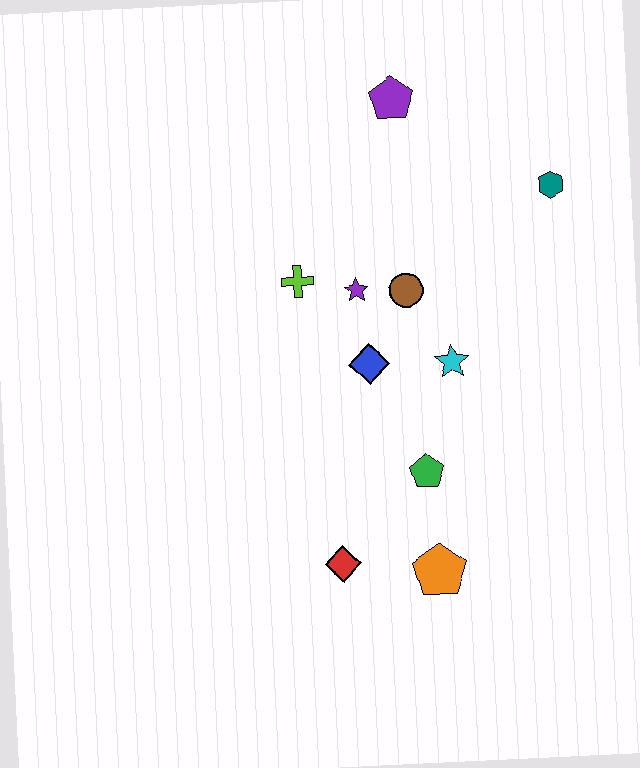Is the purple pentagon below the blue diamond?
No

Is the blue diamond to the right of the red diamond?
Yes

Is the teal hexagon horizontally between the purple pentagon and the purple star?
No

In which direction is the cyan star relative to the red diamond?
The cyan star is above the red diamond.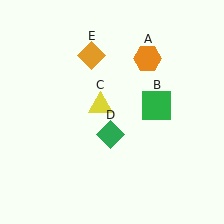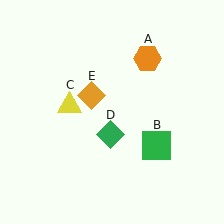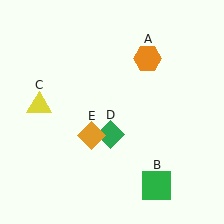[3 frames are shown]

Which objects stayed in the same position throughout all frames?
Orange hexagon (object A) and green diamond (object D) remained stationary.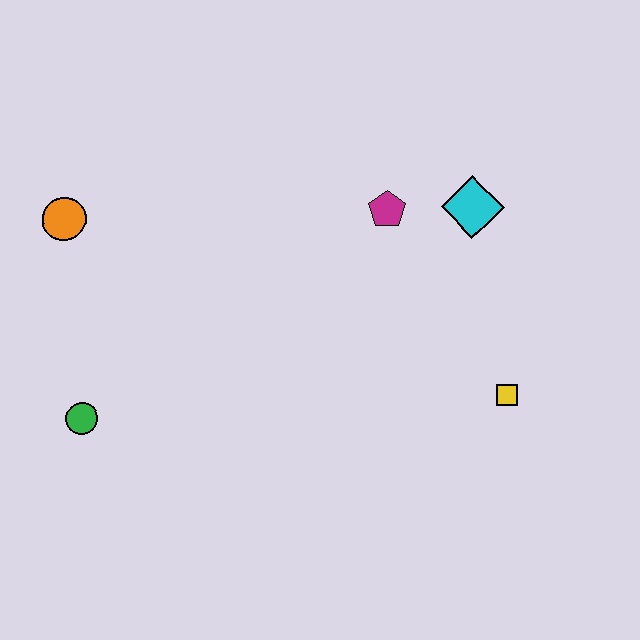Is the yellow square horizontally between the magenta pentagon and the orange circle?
No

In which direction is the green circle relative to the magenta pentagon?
The green circle is to the left of the magenta pentagon.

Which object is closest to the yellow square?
The cyan diamond is closest to the yellow square.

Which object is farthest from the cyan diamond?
The green circle is farthest from the cyan diamond.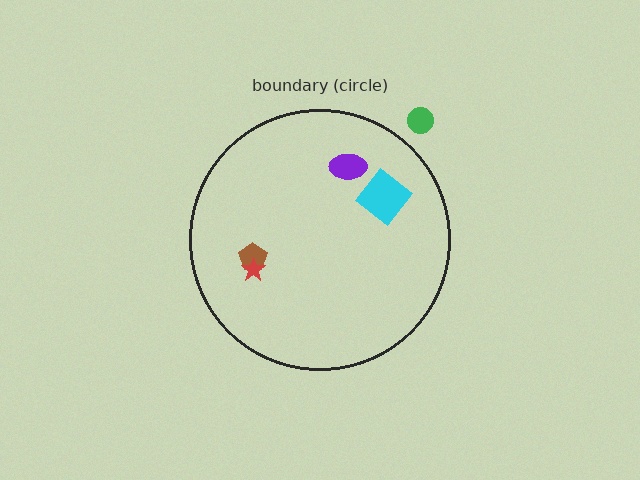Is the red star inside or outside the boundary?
Inside.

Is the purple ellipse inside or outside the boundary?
Inside.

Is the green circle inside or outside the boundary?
Outside.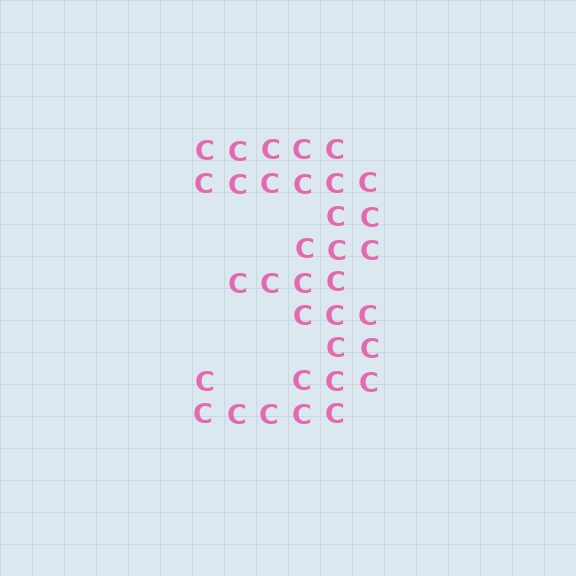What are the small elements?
The small elements are letter C's.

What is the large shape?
The large shape is the digit 3.